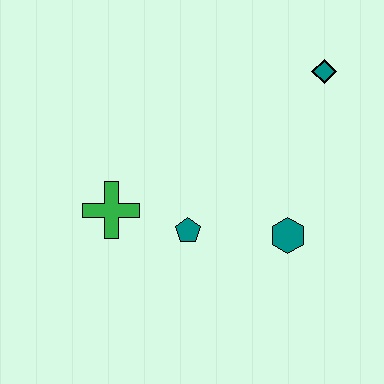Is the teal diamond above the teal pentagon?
Yes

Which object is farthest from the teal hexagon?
The green cross is farthest from the teal hexagon.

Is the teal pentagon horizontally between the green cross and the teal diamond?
Yes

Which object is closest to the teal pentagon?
The green cross is closest to the teal pentagon.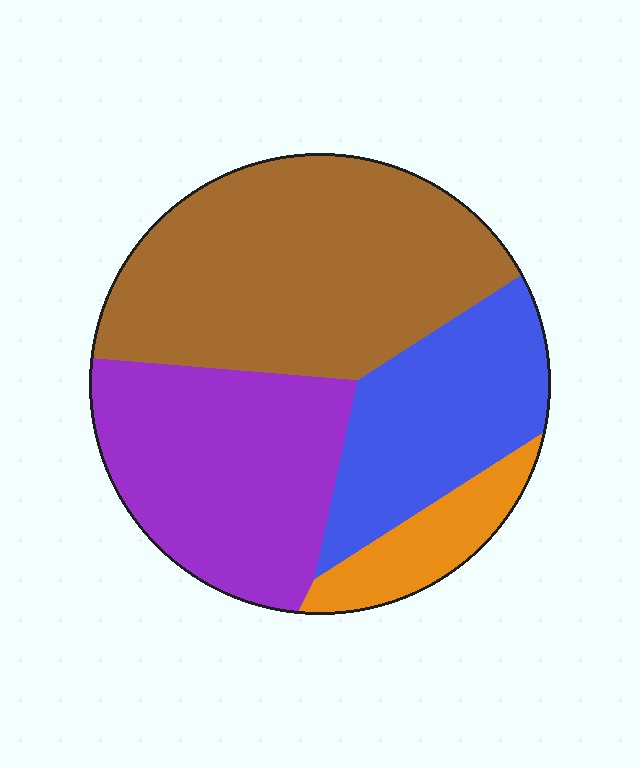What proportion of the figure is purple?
Purple covers 29% of the figure.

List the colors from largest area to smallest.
From largest to smallest: brown, purple, blue, orange.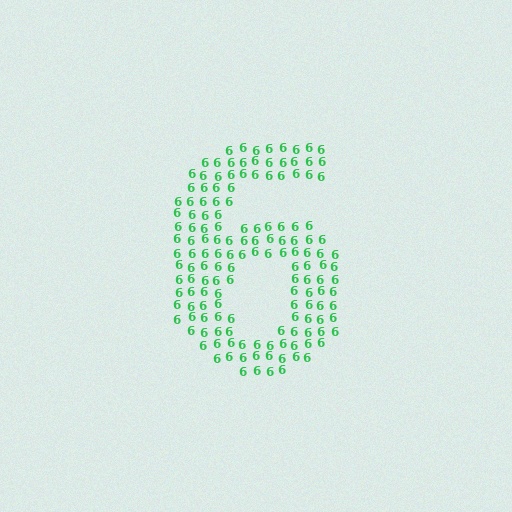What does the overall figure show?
The overall figure shows the digit 6.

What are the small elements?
The small elements are digit 6's.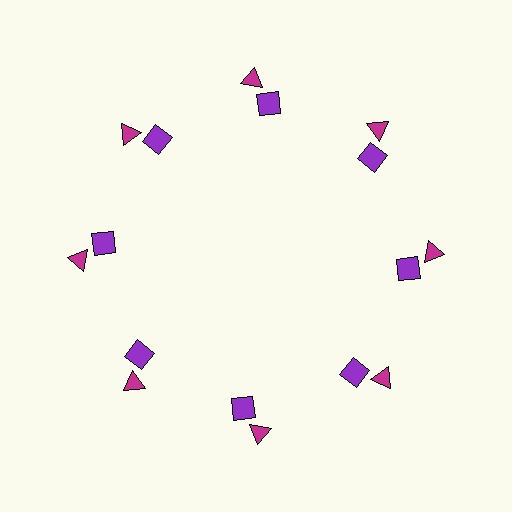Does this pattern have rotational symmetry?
Yes, this pattern has 8-fold rotational symmetry. It looks the same after rotating 45 degrees around the center.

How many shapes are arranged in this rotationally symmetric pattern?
There are 16 shapes, arranged in 8 groups of 2.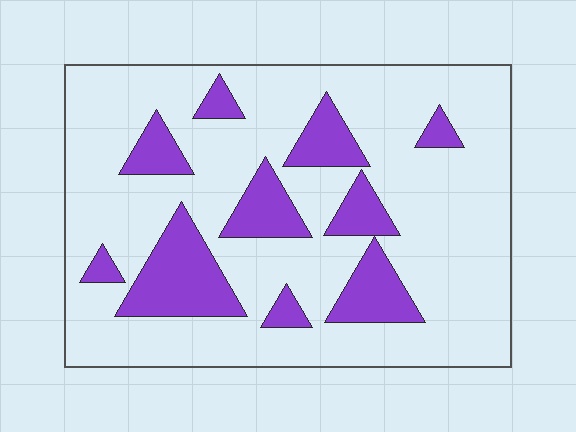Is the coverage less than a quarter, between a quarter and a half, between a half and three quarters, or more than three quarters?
Less than a quarter.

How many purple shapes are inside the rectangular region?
10.